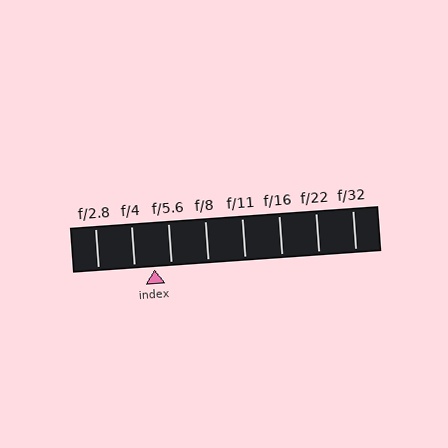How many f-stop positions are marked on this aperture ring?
There are 8 f-stop positions marked.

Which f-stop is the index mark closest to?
The index mark is closest to f/5.6.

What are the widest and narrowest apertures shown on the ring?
The widest aperture shown is f/2.8 and the narrowest is f/32.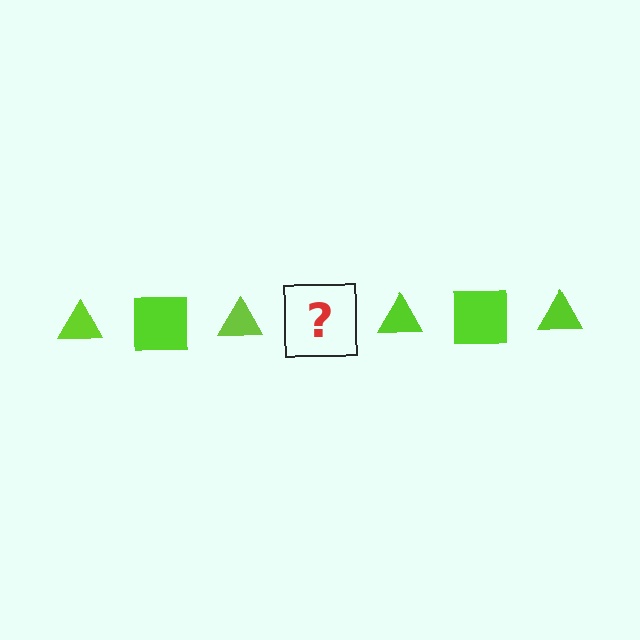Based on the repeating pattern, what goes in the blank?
The blank should be a lime square.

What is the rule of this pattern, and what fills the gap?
The rule is that the pattern cycles through triangle, square shapes in lime. The gap should be filled with a lime square.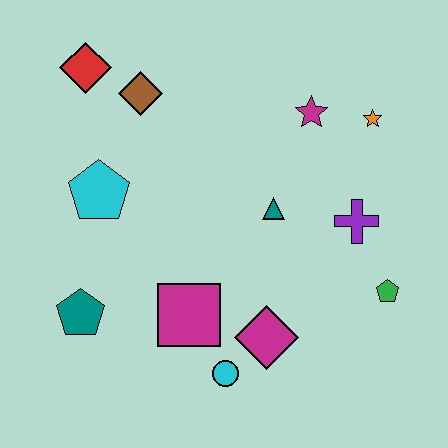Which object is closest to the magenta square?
The cyan circle is closest to the magenta square.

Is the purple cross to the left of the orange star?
Yes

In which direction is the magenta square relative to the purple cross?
The magenta square is to the left of the purple cross.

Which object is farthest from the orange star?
The teal pentagon is farthest from the orange star.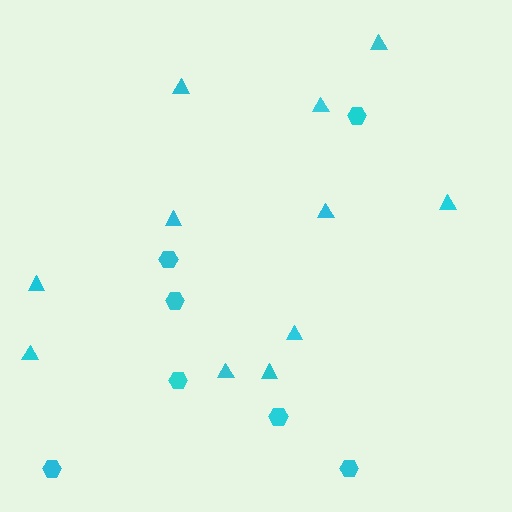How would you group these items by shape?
There are 2 groups: one group of triangles (11) and one group of hexagons (7).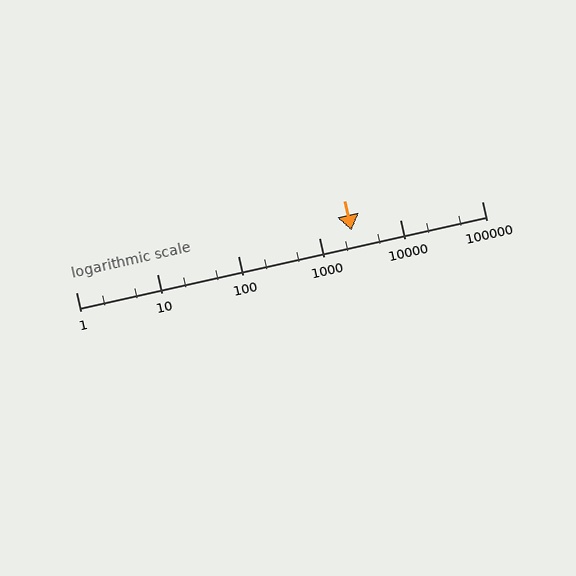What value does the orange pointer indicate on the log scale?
The pointer indicates approximately 2500.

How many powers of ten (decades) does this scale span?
The scale spans 5 decades, from 1 to 100000.